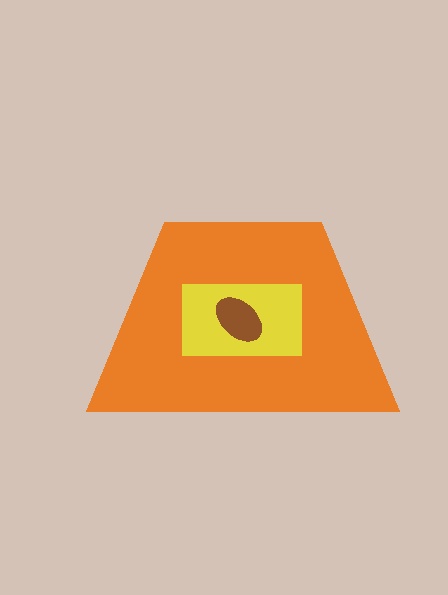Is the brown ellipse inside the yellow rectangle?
Yes.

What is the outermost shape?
The orange trapezoid.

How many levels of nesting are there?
3.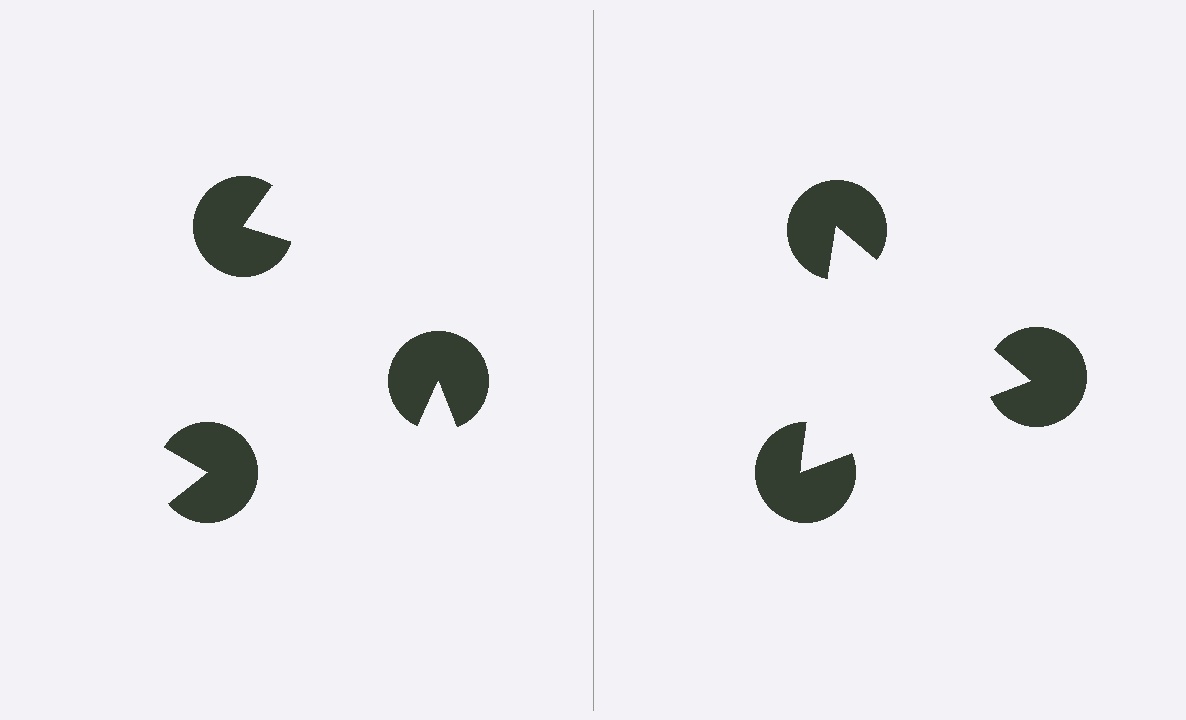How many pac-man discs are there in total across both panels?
6 — 3 on each side.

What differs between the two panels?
The pac-man discs are positioned identically on both sides; only the wedge orientations differ. On the right they align to a triangle; on the left they are misaligned.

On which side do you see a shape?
An illusory triangle appears on the right side. On the left side the wedge cuts are rotated, so no coherent shape forms.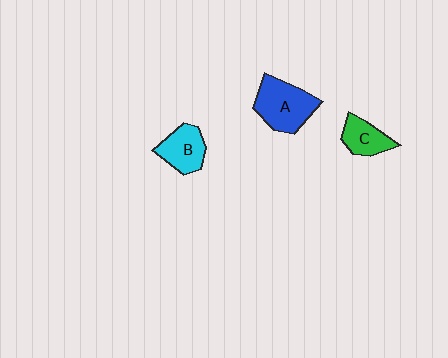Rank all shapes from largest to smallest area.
From largest to smallest: A (blue), B (cyan), C (green).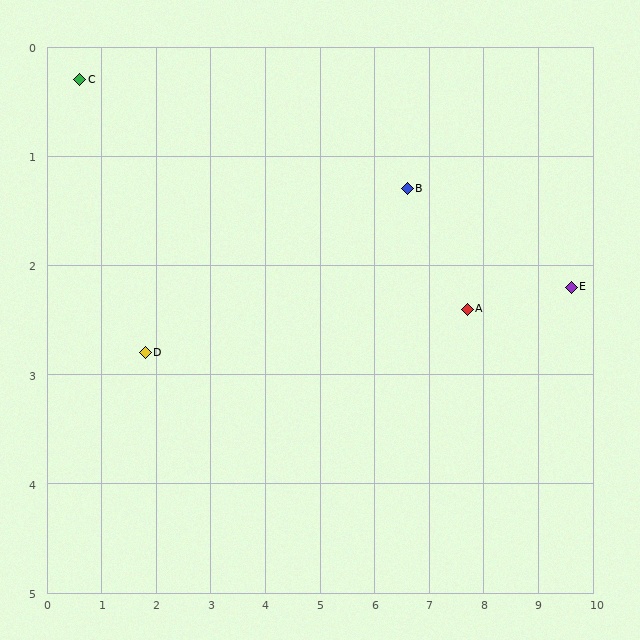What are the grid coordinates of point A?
Point A is at approximately (7.7, 2.4).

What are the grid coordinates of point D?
Point D is at approximately (1.8, 2.8).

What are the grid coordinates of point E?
Point E is at approximately (9.6, 2.2).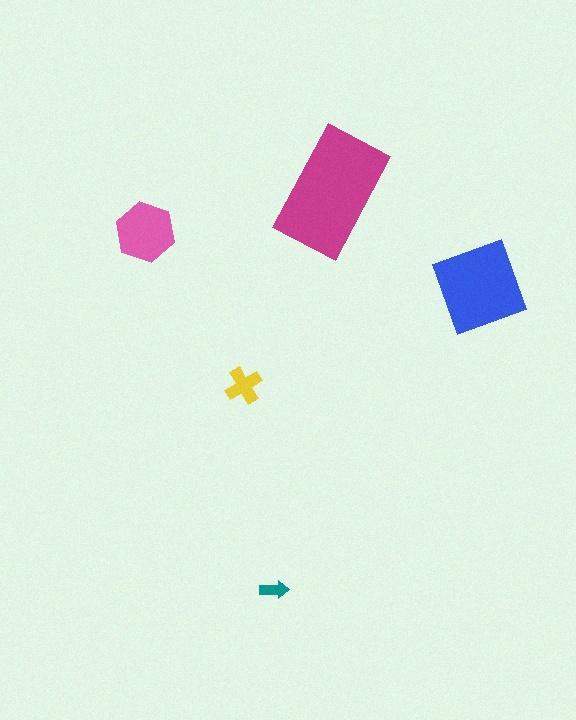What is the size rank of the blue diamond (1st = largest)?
2nd.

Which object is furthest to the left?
The pink hexagon is leftmost.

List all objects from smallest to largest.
The teal arrow, the yellow cross, the pink hexagon, the blue diamond, the magenta rectangle.